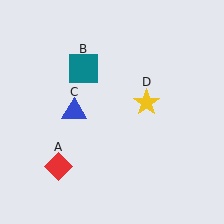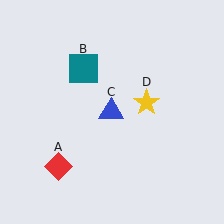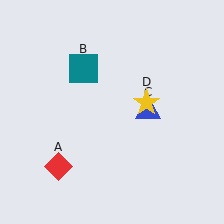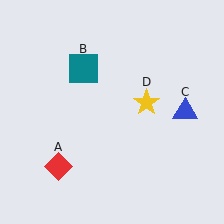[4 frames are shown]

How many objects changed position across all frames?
1 object changed position: blue triangle (object C).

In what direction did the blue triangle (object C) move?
The blue triangle (object C) moved right.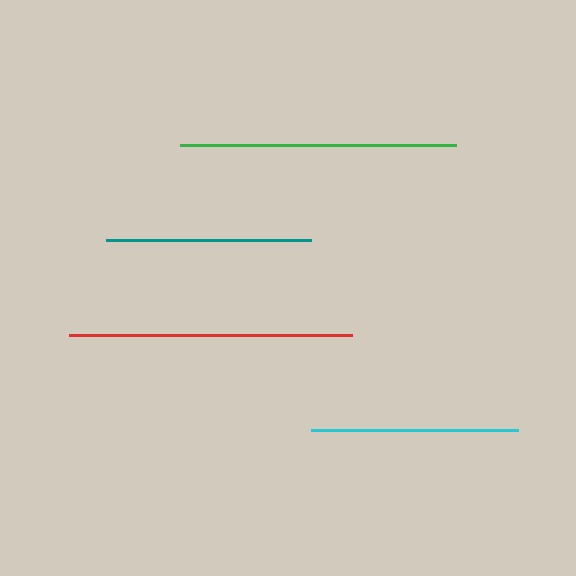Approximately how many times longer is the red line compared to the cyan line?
The red line is approximately 1.4 times the length of the cyan line.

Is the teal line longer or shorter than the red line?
The red line is longer than the teal line.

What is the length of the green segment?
The green segment is approximately 277 pixels long.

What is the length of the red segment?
The red segment is approximately 283 pixels long.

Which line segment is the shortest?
The teal line is the shortest at approximately 205 pixels.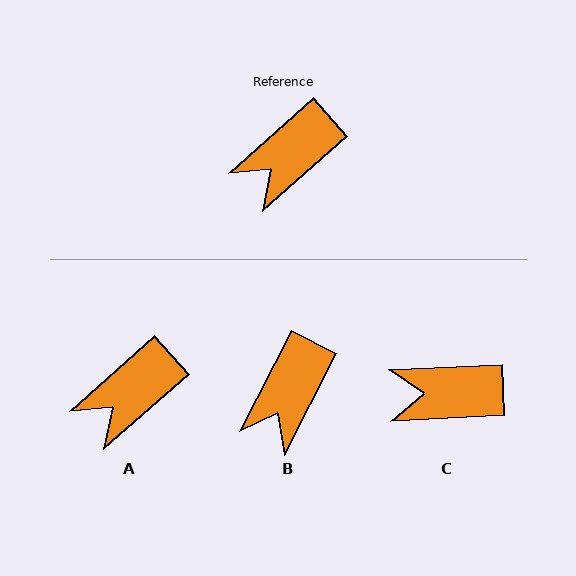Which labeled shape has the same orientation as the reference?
A.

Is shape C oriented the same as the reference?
No, it is off by about 39 degrees.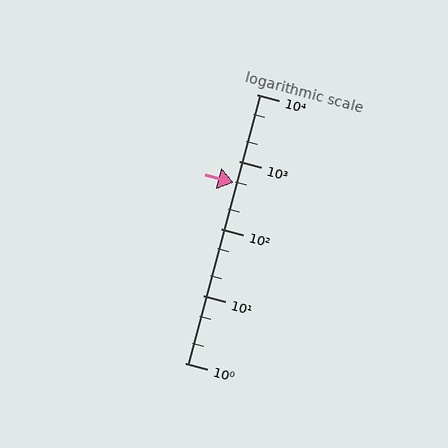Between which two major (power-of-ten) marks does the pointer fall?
The pointer is between 100 and 1000.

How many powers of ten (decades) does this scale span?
The scale spans 4 decades, from 1 to 10000.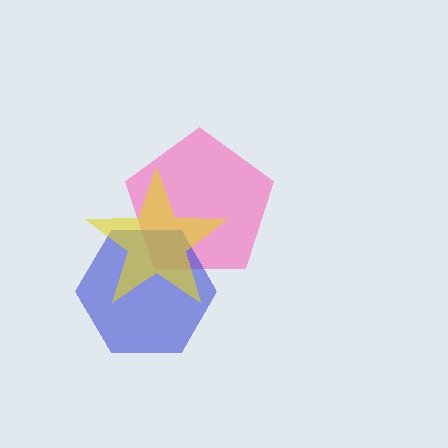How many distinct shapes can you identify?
There are 3 distinct shapes: a pink pentagon, a blue hexagon, a yellow star.